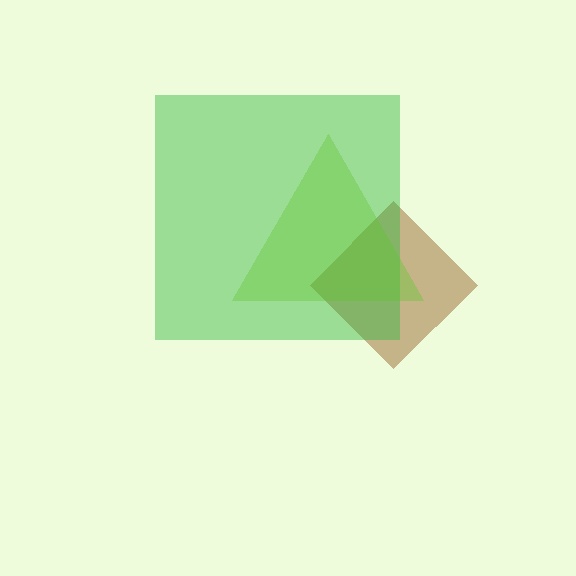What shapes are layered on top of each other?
The layered shapes are: a brown diamond, a green square, a lime triangle.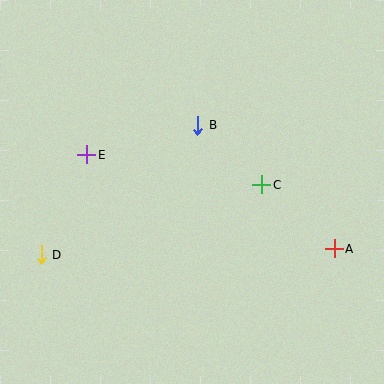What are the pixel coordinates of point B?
Point B is at (198, 125).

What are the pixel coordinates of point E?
Point E is at (87, 155).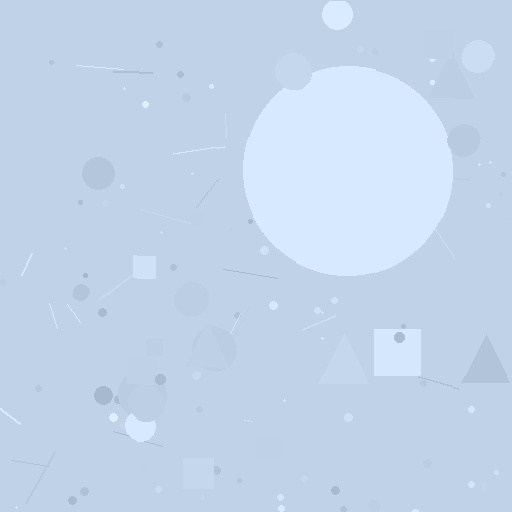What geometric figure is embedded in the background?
A circle is embedded in the background.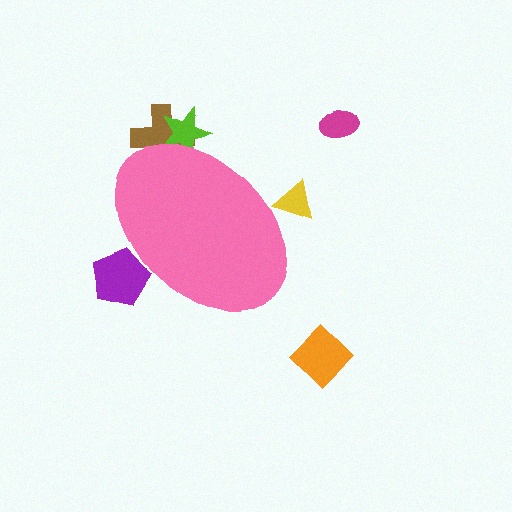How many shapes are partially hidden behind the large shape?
4 shapes are partially hidden.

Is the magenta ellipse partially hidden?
No, the magenta ellipse is fully visible.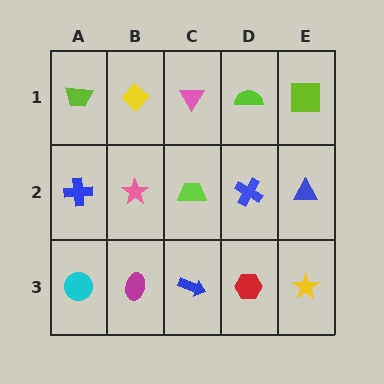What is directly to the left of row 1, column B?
A lime trapezoid.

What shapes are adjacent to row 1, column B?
A pink star (row 2, column B), a lime trapezoid (row 1, column A), a pink triangle (row 1, column C).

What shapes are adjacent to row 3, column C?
A lime trapezoid (row 2, column C), a magenta ellipse (row 3, column B), a red hexagon (row 3, column D).